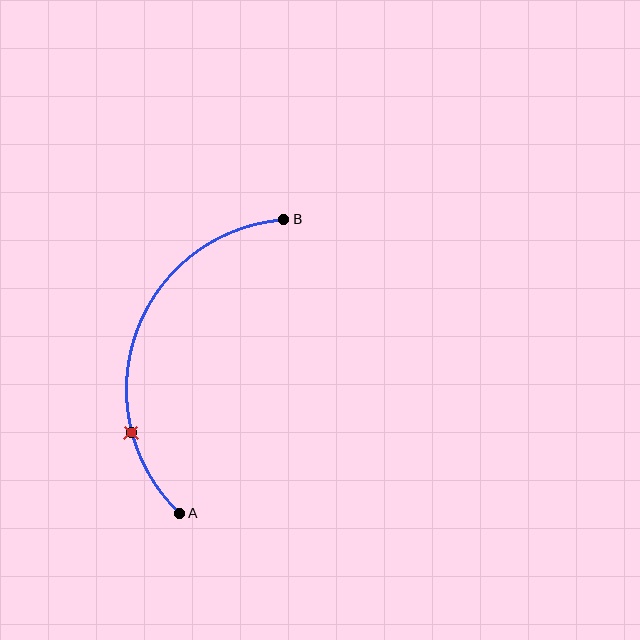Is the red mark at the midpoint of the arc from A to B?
No. The red mark lies on the arc but is closer to endpoint A. The arc midpoint would be at the point on the curve equidistant along the arc from both A and B.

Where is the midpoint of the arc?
The arc midpoint is the point on the curve farthest from the straight line joining A and B. It sits to the left of that line.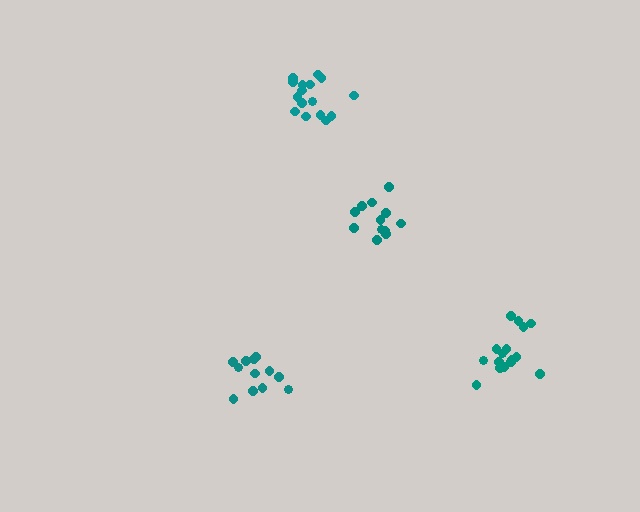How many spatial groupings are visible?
There are 4 spatial groupings.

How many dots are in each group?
Group 1: 16 dots, Group 2: 16 dots, Group 3: 12 dots, Group 4: 12 dots (56 total).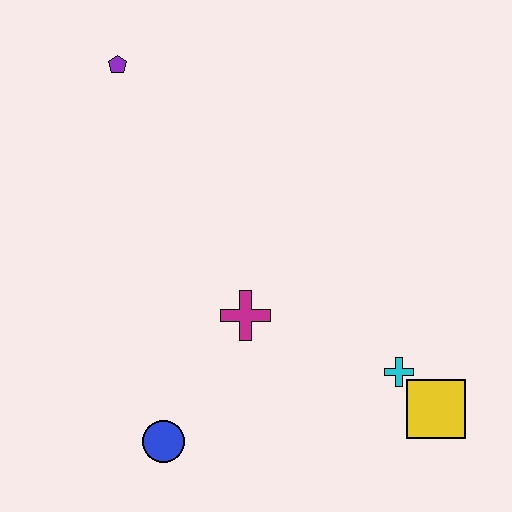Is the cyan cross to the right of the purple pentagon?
Yes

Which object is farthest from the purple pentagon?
The yellow square is farthest from the purple pentagon.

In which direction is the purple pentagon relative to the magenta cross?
The purple pentagon is above the magenta cross.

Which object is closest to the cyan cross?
The yellow square is closest to the cyan cross.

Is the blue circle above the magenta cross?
No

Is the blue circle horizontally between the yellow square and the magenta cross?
No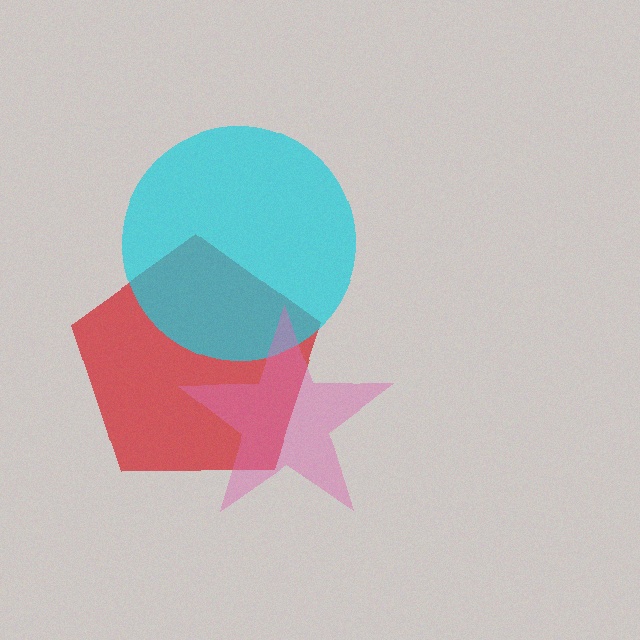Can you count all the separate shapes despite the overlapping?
Yes, there are 3 separate shapes.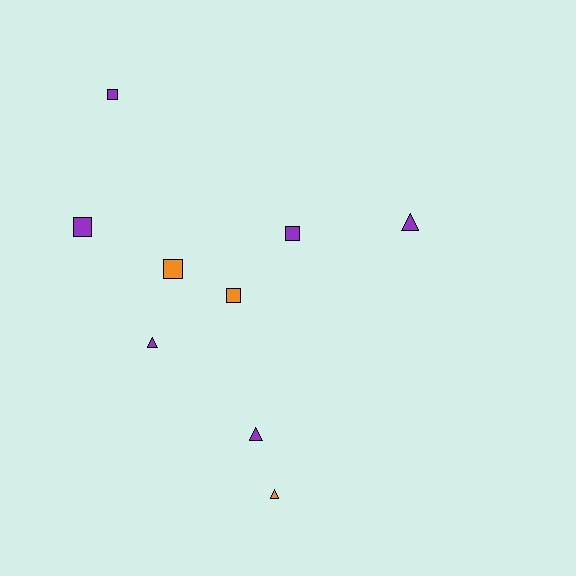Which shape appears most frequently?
Square, with 5 objects.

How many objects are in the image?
There are 9 objects.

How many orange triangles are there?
There is 1 orange triangle.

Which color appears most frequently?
Purple, with 6 objects.